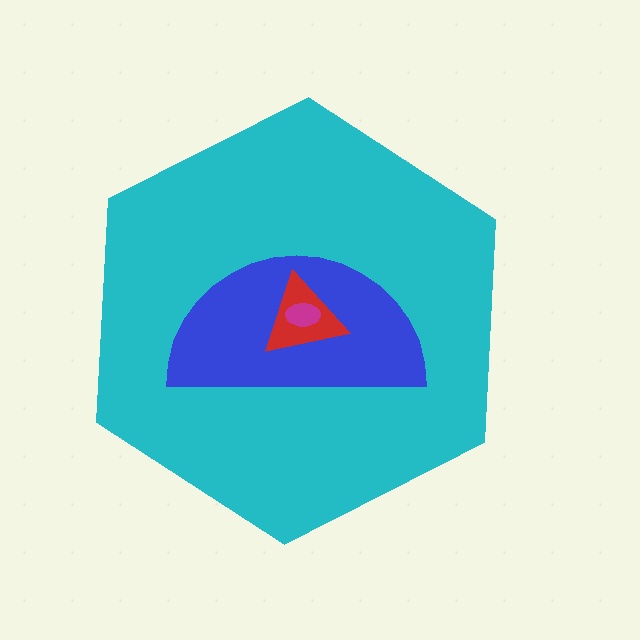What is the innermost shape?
The magenta ellipse.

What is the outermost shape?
The cyan hexagon.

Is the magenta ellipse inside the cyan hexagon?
Yes.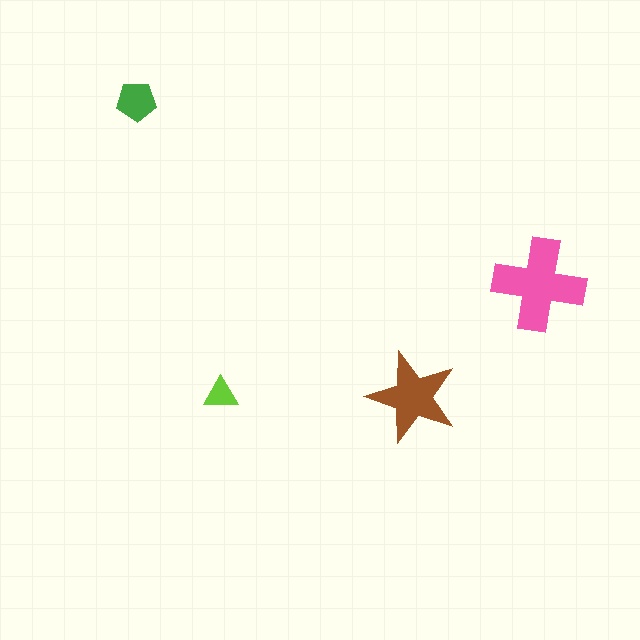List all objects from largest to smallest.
The pink cross, the brown star, the green pentagon, the lime triangle.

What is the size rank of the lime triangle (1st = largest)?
4th.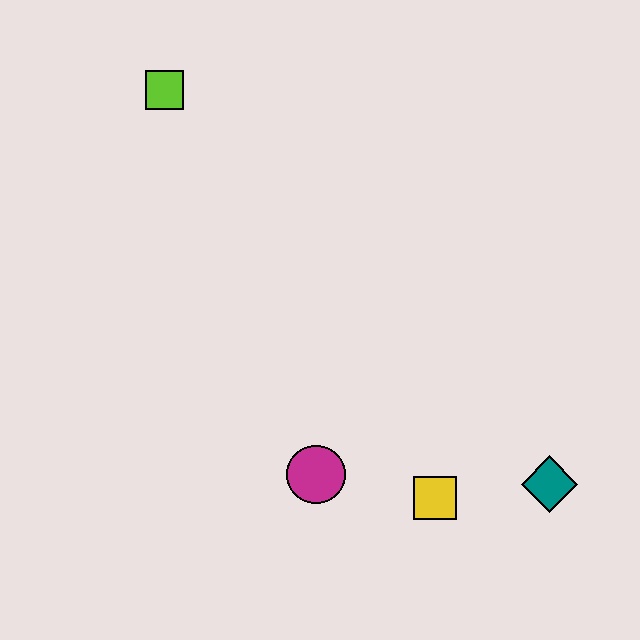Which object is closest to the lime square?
The magenta circle is closest to the lime square.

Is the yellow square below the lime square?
Yes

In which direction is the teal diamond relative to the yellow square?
The teal diamond is to the right of the yellow square.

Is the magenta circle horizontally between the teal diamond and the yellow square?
No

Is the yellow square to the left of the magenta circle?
No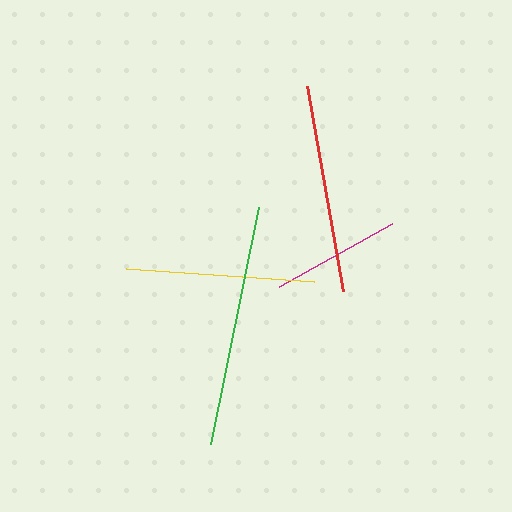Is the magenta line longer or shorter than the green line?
The green line is longer than the magenta line.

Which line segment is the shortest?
The magenta line is the shortest at approximately 130 pixels.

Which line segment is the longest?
The green line is the longest at approximately 242 pixels.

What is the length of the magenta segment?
The magenta segment is approximately 130 pixels long.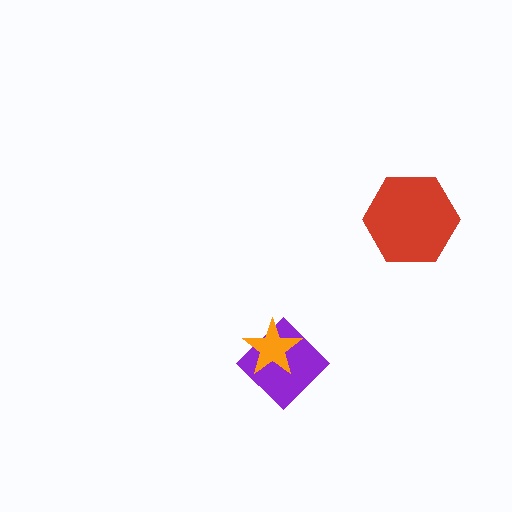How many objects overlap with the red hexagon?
0 objects overlap with the red hexagon.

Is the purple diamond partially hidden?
Yes, it is partially covered by another shape.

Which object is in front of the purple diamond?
The orange star is in front of the purple diamond.